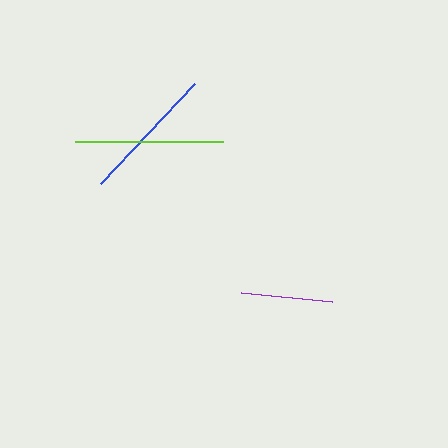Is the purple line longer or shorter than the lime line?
The lime line is longer than the purple line.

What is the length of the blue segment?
The blue segment is approximately 137 pixels long.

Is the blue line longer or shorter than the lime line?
The lime line is longer than the blue line.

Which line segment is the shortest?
The purple line is the shortest at approximately 92 pixels.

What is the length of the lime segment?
The lime segment is approximately 147 pixels long.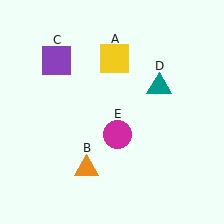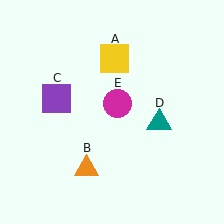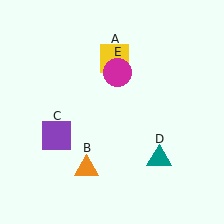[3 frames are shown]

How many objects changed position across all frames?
3 objects changed position: purple square (object C), teal triangle (object D), magenta circle (object E).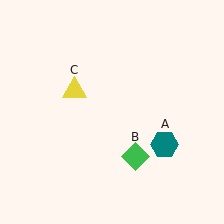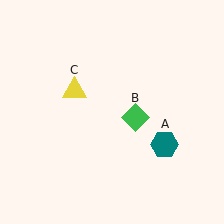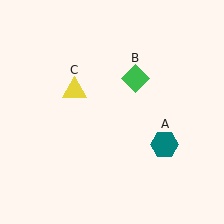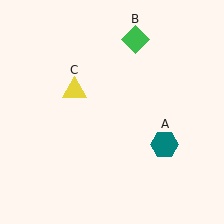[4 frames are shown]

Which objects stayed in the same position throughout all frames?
Teal hexagon (object A) and yellow triangle (object C) remained stationary.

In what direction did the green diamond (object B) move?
The green diamond (object B) moved up.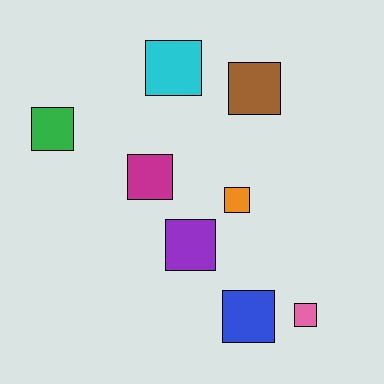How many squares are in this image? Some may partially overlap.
There are 8 squares.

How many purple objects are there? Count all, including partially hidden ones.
There is 1 purple object.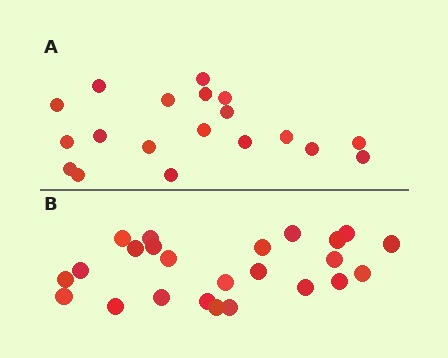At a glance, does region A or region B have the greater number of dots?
Region B (the bottom region) has more dots.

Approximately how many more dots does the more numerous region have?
Region B has about 5 more dots than region A.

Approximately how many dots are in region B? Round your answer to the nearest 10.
About 20 dots. (The exact count is 24, which rounds to 20.)